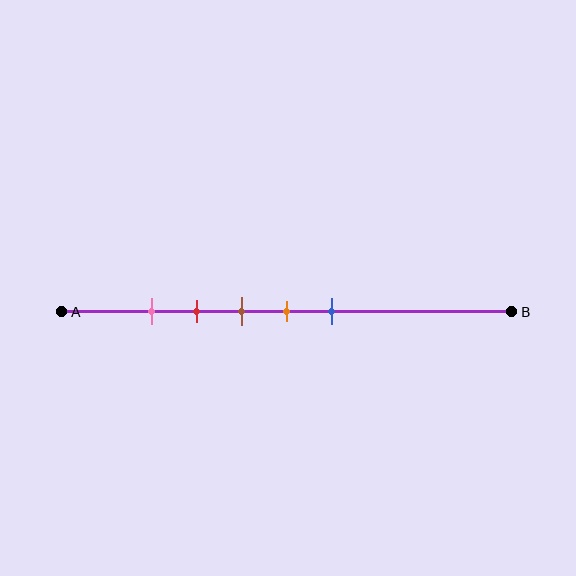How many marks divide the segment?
There are 5 marks dividing the segment.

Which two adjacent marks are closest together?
The pink and red marks are the closest adjacent pair.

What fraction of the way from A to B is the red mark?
The red mark is approximately 30% (0.3) of the way from A to B.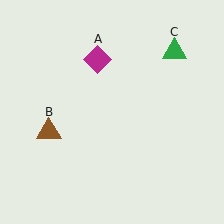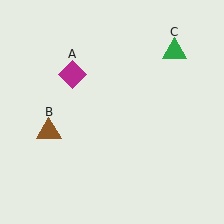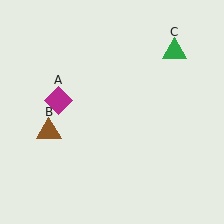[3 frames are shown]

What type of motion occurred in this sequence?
The magenta diamond (object A) rotated counterclockwise around the center of the scene.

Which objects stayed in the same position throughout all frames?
Brown triangle (object B) and green triangle (object C) remained stationary.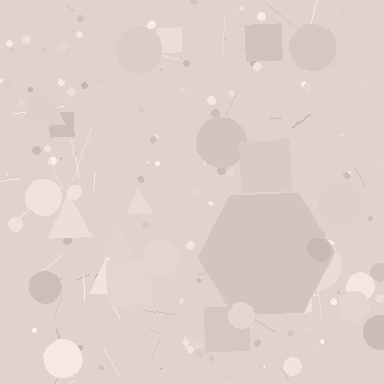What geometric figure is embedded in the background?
A hexagon is embedded in the background.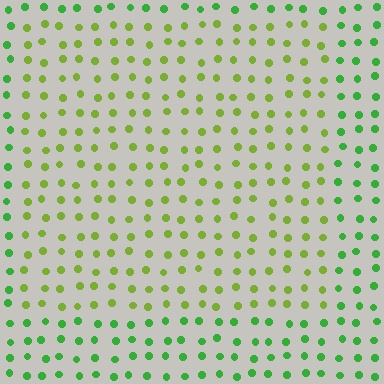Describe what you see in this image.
The image is filled with small green elements in a uniform arrangement. A rectangle-shaped region is visible where the elements are tinted to a slightly different hue, forming a subtle color boundary.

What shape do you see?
I see a rectangle.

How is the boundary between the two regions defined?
The boundary is defined purely by a slight shift in hue (about 36 degrees). Spacing, size, and orientation are identical on both sides.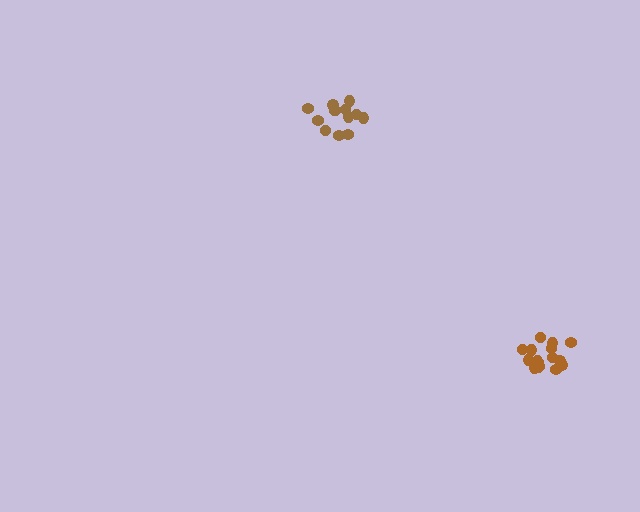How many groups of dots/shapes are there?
There are 2 groups.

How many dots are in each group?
Group 1: 16 dots, Group 2: 13 dots (29 total).